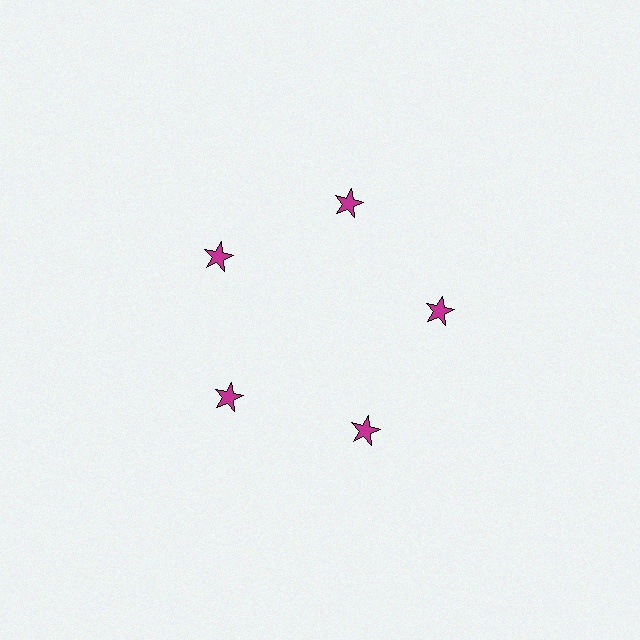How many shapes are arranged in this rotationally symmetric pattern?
There are 5 shapes, arranged in 5 groups of 1.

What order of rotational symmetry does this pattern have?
This pattern has 5-fold rotational symmetry.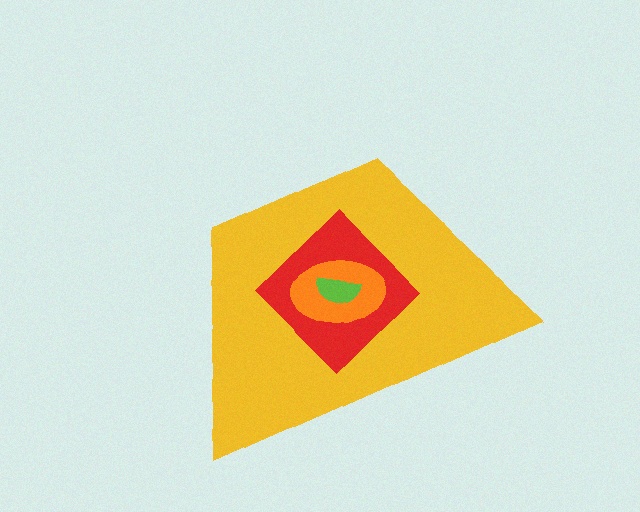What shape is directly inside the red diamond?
The orange ellipse.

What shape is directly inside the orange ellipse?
The lime semicircle.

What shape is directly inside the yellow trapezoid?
The red diamond.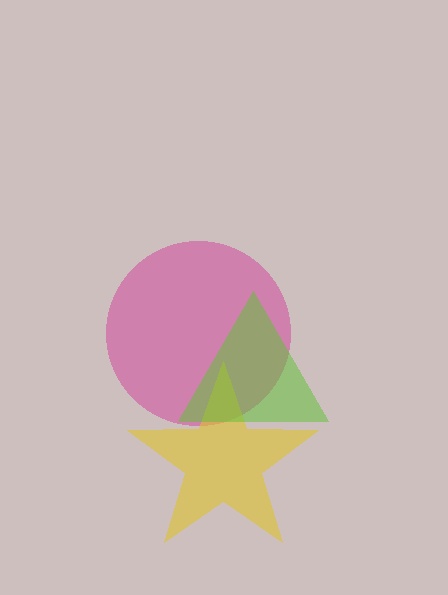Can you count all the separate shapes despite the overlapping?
Yes, there are 3 separate shapes.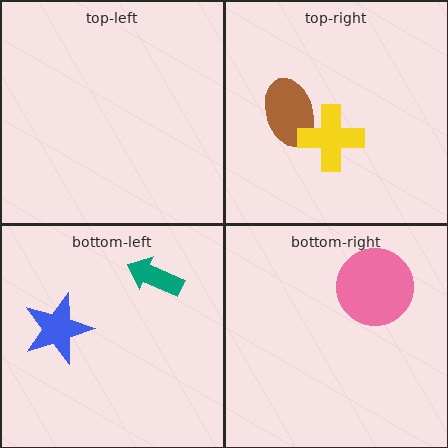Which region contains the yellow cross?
The top-right region.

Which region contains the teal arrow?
The bottom-left region.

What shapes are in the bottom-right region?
The pink circle.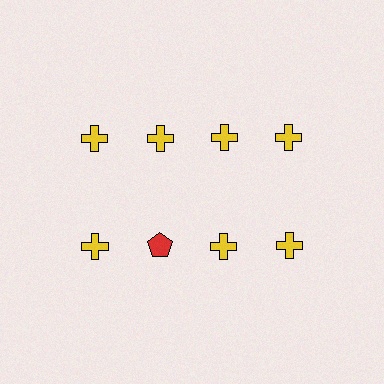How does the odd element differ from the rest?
It differs in both color (red instead of yellow) and shape (pentagon instead of cross).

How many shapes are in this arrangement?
There are 8 shapes arranged in a grid pattern.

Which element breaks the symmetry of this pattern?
The red pentagon in the second row, second from left column breaks the symmetry. All other shapes are yellow crosses.